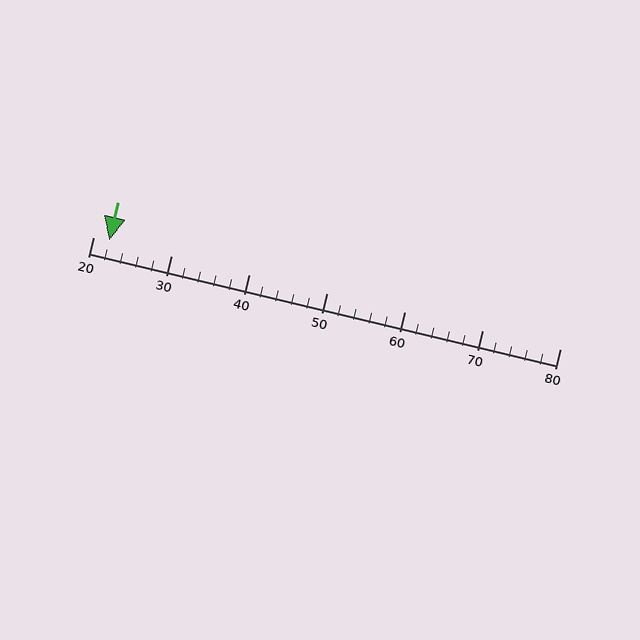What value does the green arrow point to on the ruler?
The green arrow points to approximately 22.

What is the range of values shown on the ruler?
The ruler shows values from 20 to 80.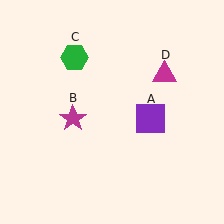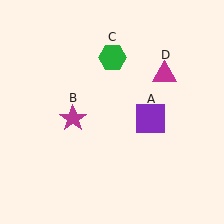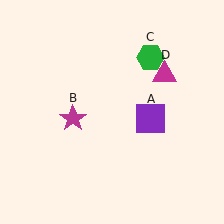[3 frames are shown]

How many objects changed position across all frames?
1 object changed position: green hexagon (object C).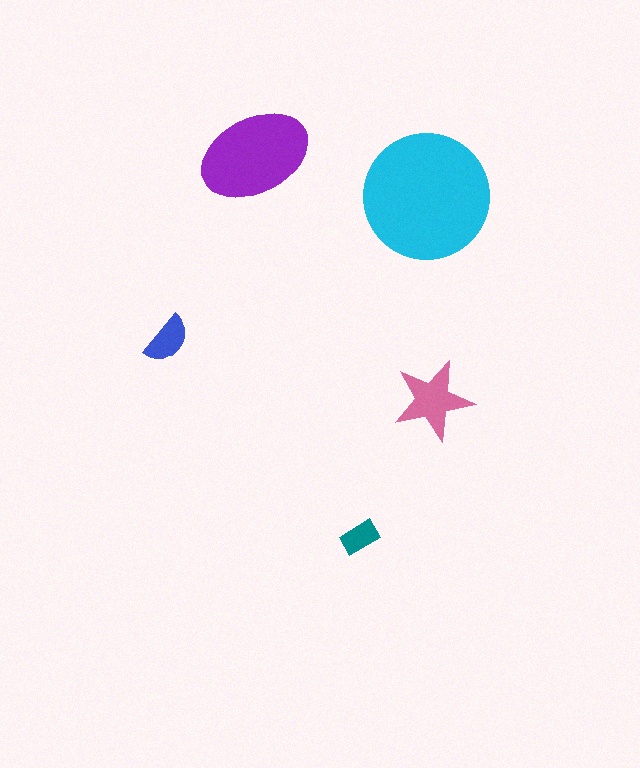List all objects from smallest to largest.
The teal rectangle, the blue semicircle, the pink star, the purple ellipse, the cyan circle.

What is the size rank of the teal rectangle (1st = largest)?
5th.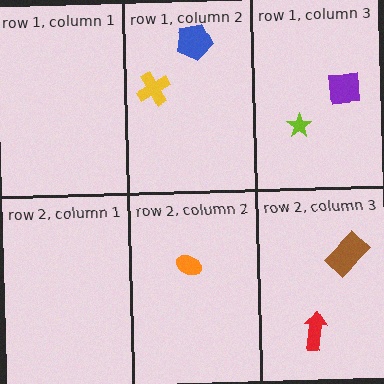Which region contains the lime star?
The row 1, column 3 region.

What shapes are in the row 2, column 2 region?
The orange ellipse.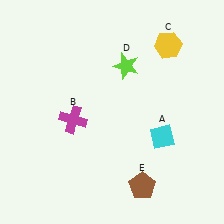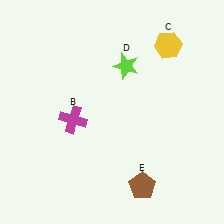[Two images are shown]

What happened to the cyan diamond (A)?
The cyan diamond (A) was removed in Image 2. It was in the bottom-right area of Image 1.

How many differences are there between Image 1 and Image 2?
There is 1 difference between the two images.